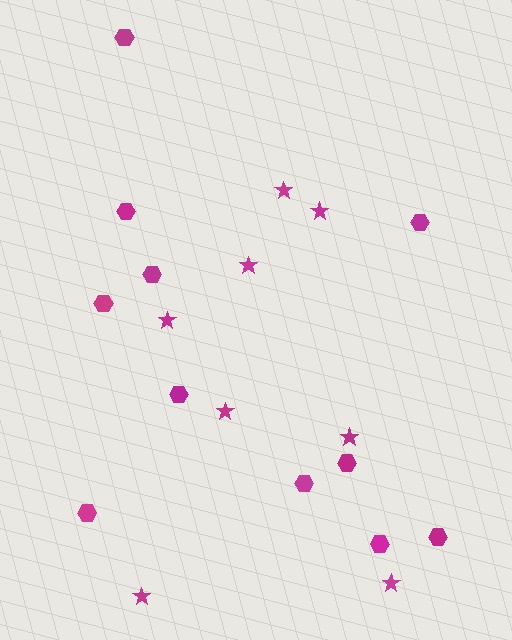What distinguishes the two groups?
There are 2 groups: one group of stars (8) and one group of hexagons (11).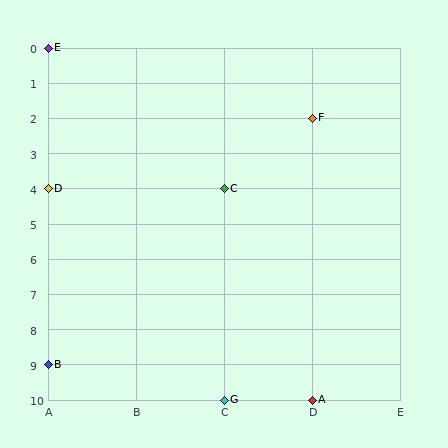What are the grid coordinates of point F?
Point F is at grid coordinates (D, 2).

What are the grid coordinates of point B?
Point B is at grid coordinates (A, 9).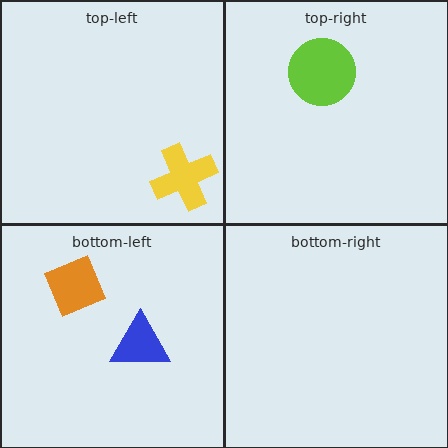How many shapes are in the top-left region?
1.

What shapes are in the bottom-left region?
The blue triangle, the orange square.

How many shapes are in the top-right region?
1.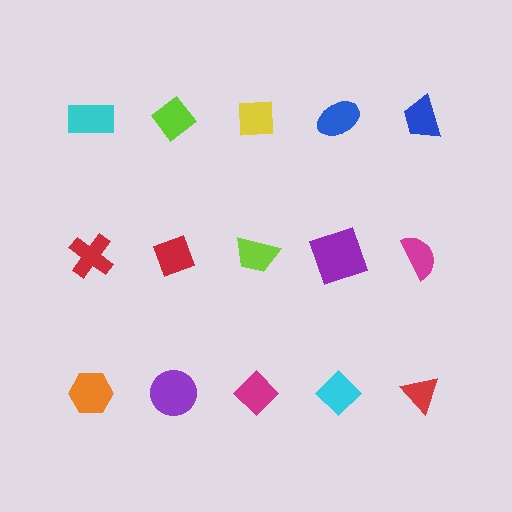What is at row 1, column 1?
A cyan rectangle.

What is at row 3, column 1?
An orange hexagon.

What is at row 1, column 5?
A blue trapezoid.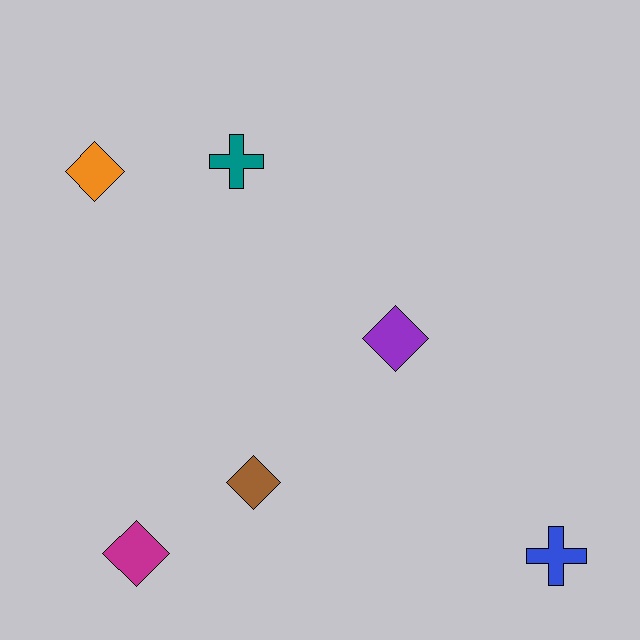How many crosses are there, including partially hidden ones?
There are 2 crosses.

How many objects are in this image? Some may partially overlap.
There are 6 objects.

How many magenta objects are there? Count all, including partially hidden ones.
There is 1 magenta object.